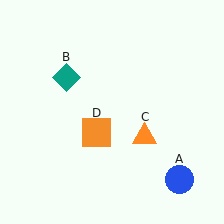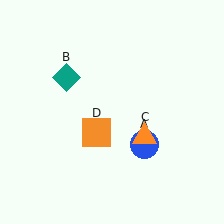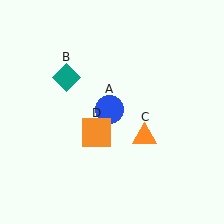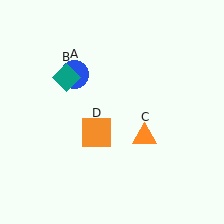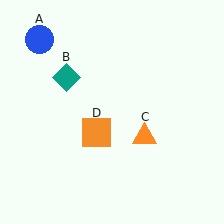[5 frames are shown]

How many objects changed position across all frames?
1 object changed position: blue circle (object A).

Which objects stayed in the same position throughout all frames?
Teal diamond (object B) and orange triangle (object C) and orange square (object D) remained stationary.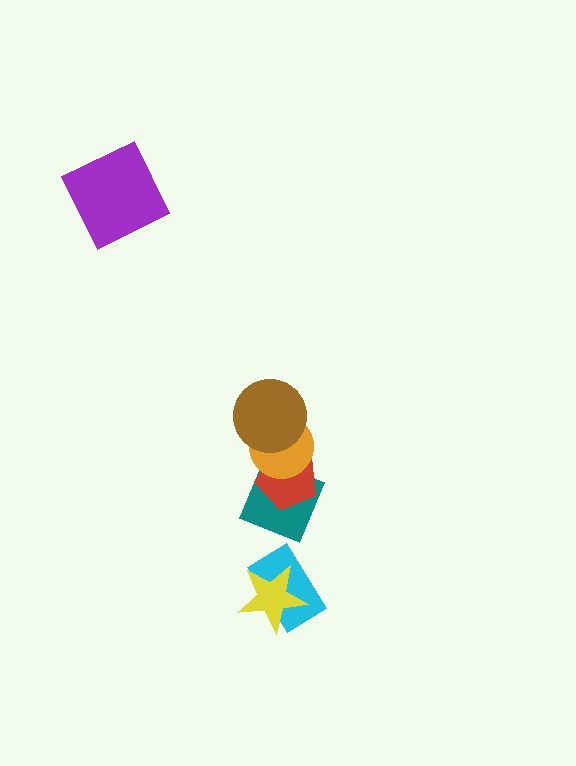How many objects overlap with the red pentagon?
2 objects overlap with the red pentagon.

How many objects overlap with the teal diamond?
2 objects overlap with the teal diamond.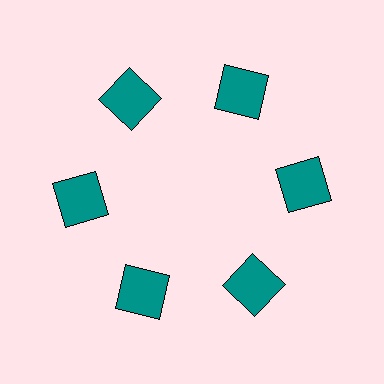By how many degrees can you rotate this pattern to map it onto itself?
The pattern maps onto itself every 60 degrees of rotation.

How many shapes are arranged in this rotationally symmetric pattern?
There are 6 shapes, arranged in 6 groups of 1.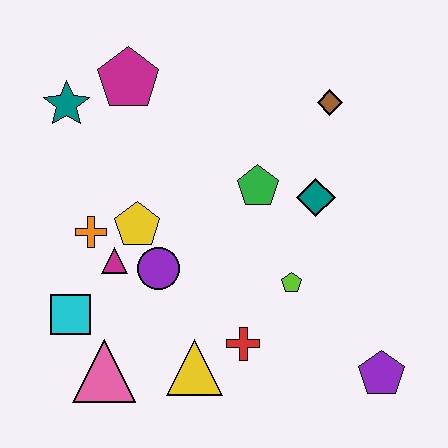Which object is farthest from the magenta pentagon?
The purple pentagon is farthest from the magenta pentagon.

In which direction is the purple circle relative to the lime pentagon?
The purple circle is to the left of the lime pentagon.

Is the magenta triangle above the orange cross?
No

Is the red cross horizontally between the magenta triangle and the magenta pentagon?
No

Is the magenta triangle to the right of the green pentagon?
No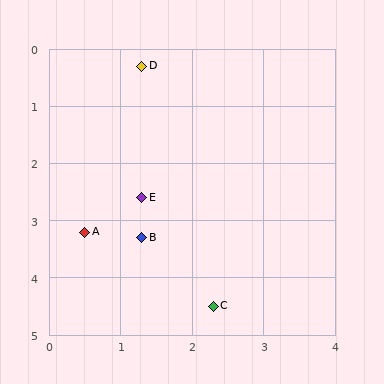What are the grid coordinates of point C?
Point C is at approximately (2.3, 4.5).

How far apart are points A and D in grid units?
Points A and D are about 3.0 grid units apart.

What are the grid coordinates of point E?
Point E is at approximately (1.3, 2.6).